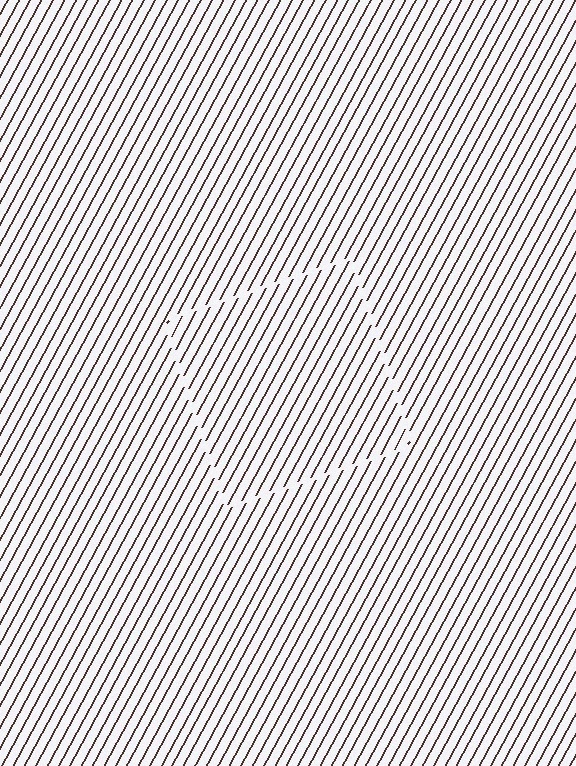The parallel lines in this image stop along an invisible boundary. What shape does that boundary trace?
An illusory square. The interior of the shape contains the same grating, shifted by half a period — the contour is defined by the phase discontinuity where line-ends from the inner and outer gratings abut.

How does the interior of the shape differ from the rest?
The interior of the shape contains the same grating, shifted by half a period — the contour is defined by the phase discontinuity where line-ends from the inner and outer gratings abut.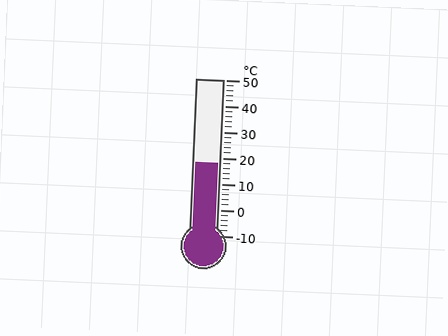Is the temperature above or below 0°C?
The temperature is above 0°C.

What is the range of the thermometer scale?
The thermometer scale ranges from -10°C to 50°C.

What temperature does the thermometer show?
The thermometer shows approximately 18°C.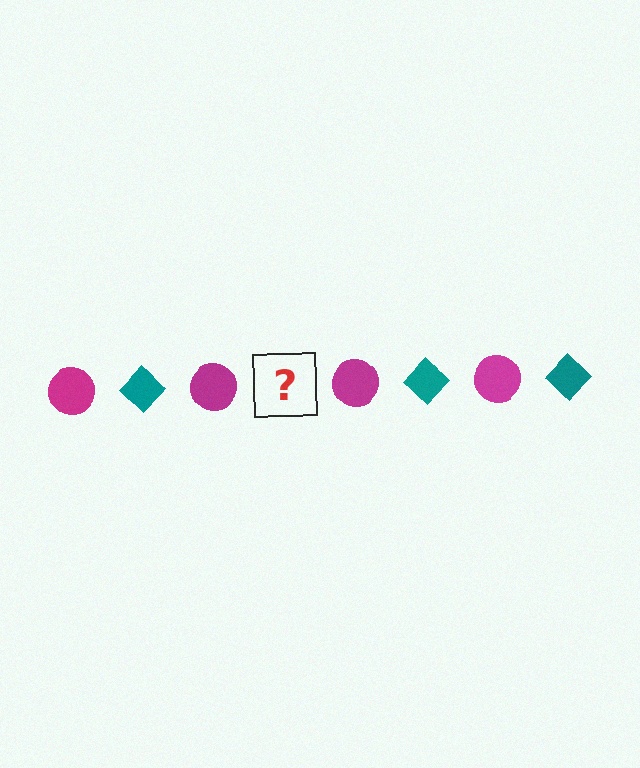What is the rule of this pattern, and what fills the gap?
The rule is that the pattern alternates between magenta circle and teal diamond. The gap should be filled with a teal diamond.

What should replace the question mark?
The question mark should be replaced with a teal diamond.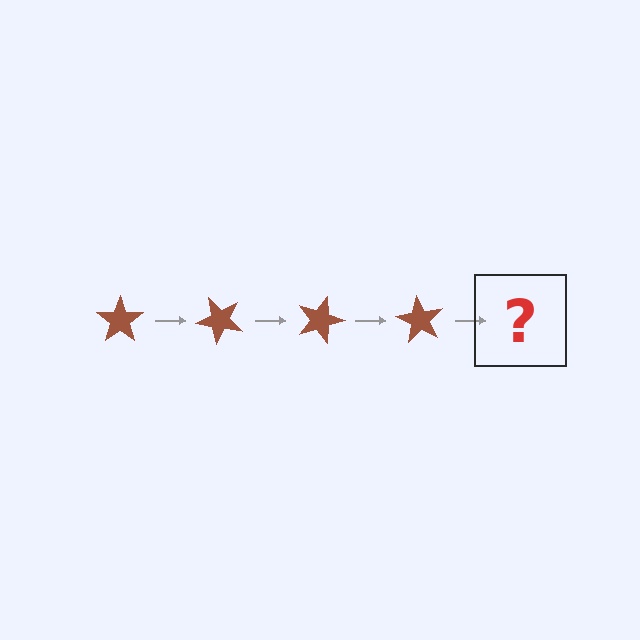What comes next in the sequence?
The next element should be a brown star rotated 180 degrees.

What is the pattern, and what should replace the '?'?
The pattern is that the star rotates 45 degrees each step. The '?' should be a brown star rotated 180 degrees.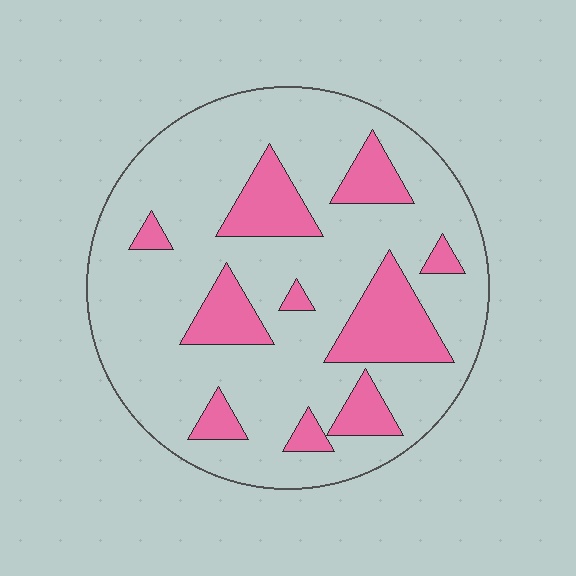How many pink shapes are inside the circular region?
10.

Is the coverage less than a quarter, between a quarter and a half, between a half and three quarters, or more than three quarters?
Less than a quarter.